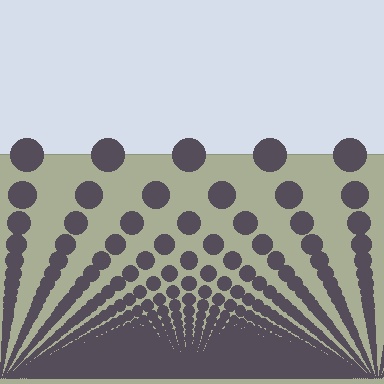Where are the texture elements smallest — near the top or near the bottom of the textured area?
Near the bottom.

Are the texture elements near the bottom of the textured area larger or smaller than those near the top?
Smaller. The gradient is inverted — elements near the bottom are smaller and denser.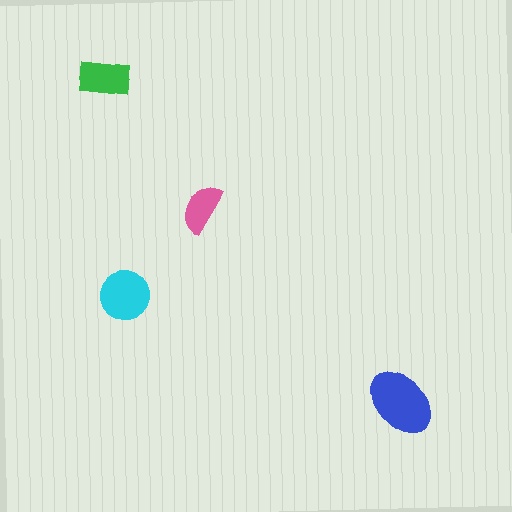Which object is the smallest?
The pink semicircle.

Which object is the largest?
The blue ellipse.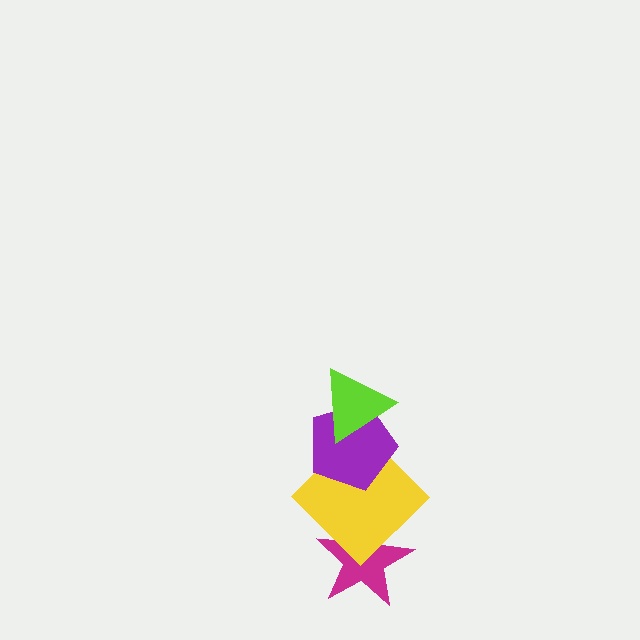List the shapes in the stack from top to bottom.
From top to bottom: the lime triangle, the purple pentagon, the yellow diamond, the magenta star.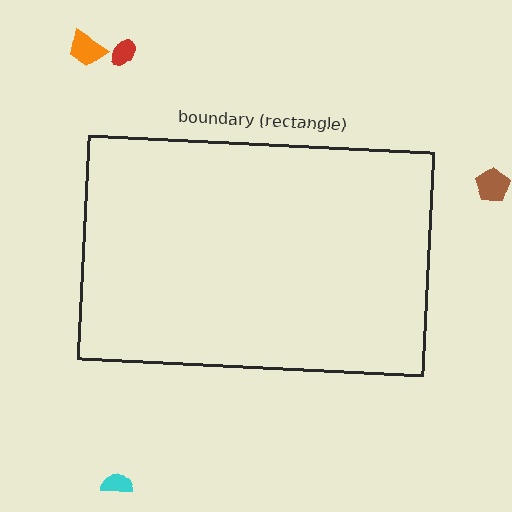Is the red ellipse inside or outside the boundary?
Outside.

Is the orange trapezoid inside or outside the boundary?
Outside.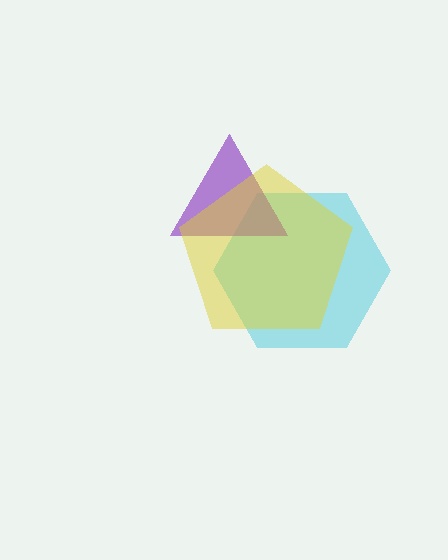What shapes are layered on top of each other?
The layered shapes are: a cyan hexagon, a purple triangle, a yellow pentagon.